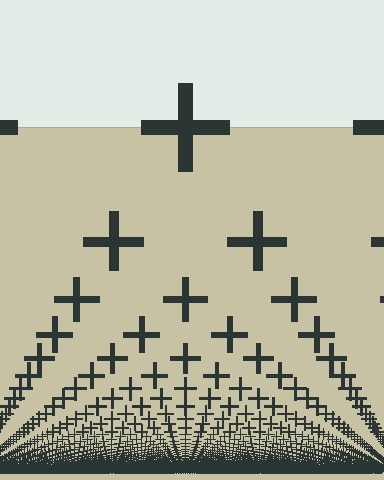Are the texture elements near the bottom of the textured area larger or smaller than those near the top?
Smaller. The gradient is inverted — elements near the bottom are smaller and denser.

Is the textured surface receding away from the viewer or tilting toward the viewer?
The surface appears to tilt toward the viewer. Texture elements get larger and sparser toward the top.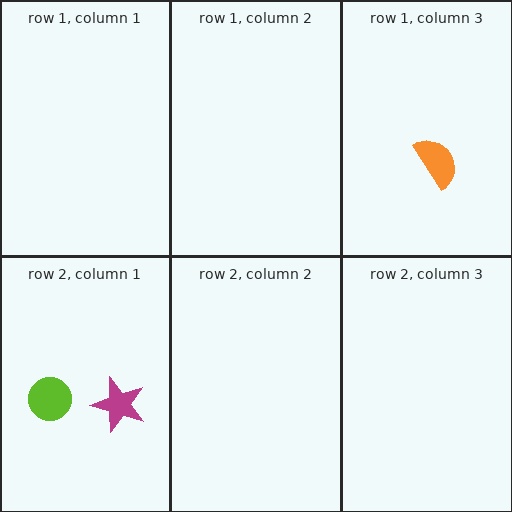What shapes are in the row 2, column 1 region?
The lime circle, the magenta star.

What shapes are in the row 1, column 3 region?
The orange semicircle.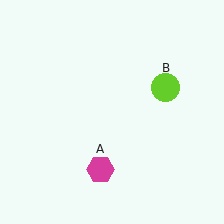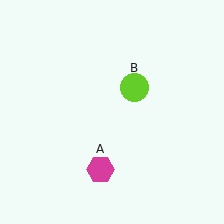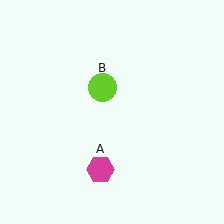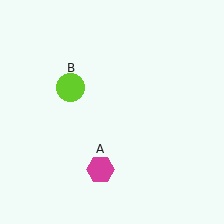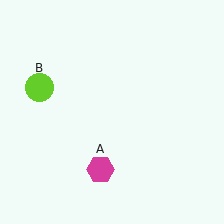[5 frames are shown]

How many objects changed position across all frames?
1 object changed position: lime circle (object B).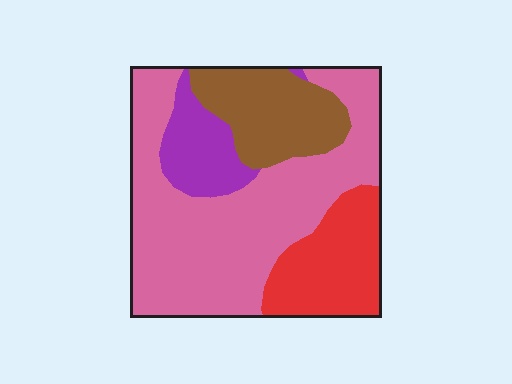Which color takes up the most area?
Pink, at roughly 55%.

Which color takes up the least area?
Purple, at roughly 10%.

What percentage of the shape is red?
Red covers roughly 20% of the shape.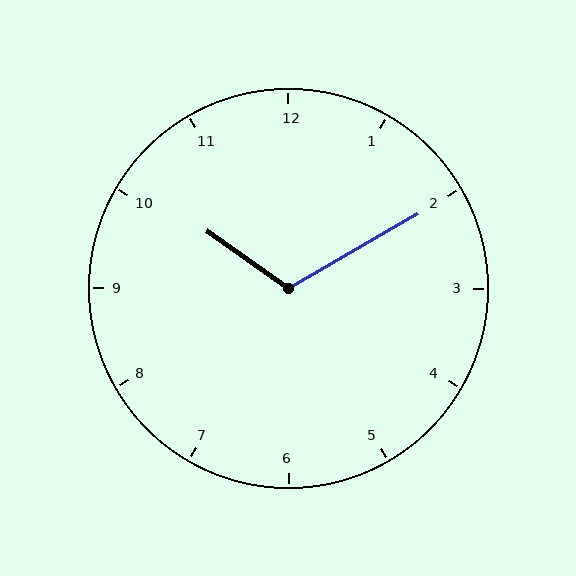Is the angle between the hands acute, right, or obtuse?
It is obtuse.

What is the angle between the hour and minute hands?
Approximately 115 degrees.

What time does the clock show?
10:10.